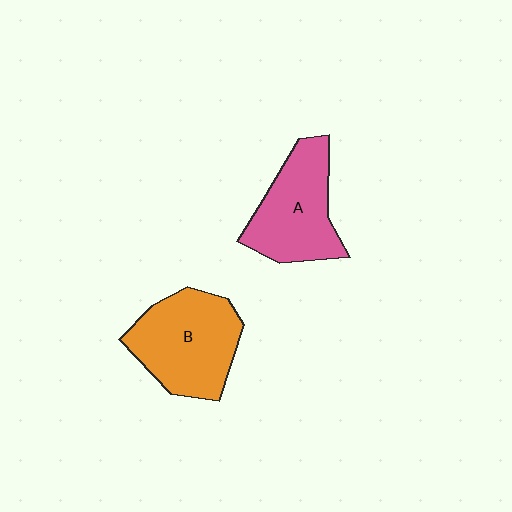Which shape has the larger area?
Shape B (orange).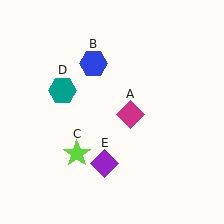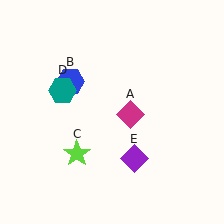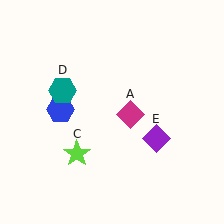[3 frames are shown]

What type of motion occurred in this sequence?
The blue hexagon (object B), purple diamond (object E) rotated counterclockwise around the center of the scene.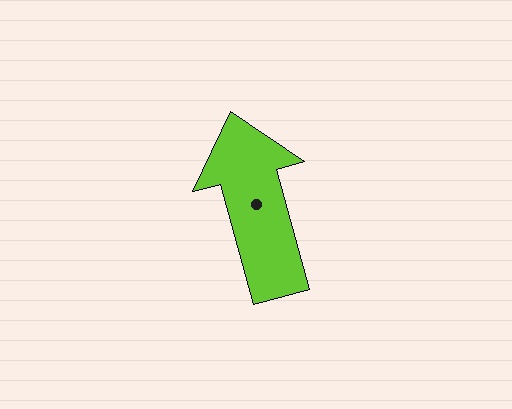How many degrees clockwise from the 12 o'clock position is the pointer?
Approximately 345 degrees.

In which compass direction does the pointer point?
North.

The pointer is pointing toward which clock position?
Roughly 11 o'clock.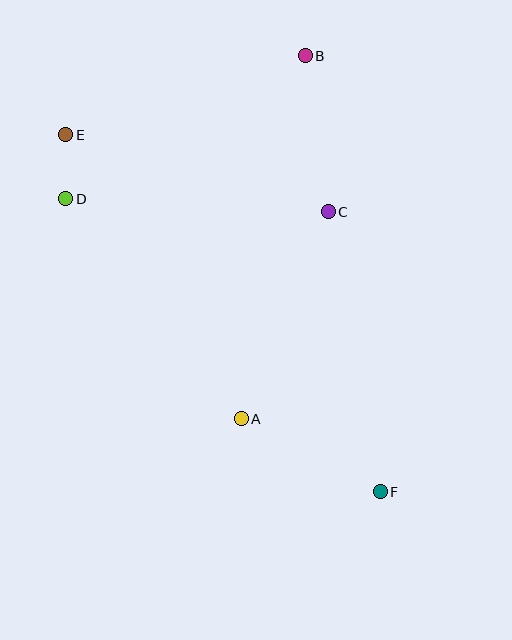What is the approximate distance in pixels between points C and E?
The distance between C and E is approximately 273 pixels.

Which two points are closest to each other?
Points D and E are closest to each other.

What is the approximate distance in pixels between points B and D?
The distance between B and D is approximately 279 pixels.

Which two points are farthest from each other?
Points E and F are farthest from each other.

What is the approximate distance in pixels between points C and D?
The distance between C and D is approximately 263 pixels.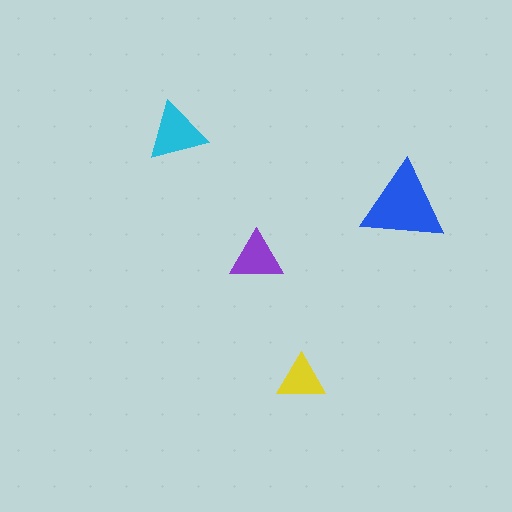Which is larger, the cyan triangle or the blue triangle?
The blue one.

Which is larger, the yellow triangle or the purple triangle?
The purple one.